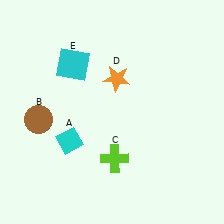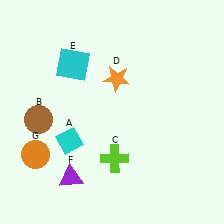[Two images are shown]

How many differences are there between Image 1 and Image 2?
There are 2 differences between the two images.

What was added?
A purple triangle (F), an orange circle (G) were added in Image 2.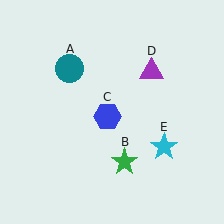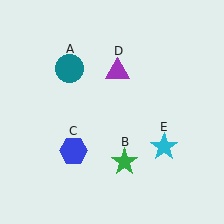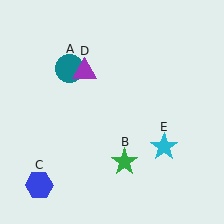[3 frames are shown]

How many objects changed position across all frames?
2 objects changed position: blue hexagon (object C), purple triangle (object D).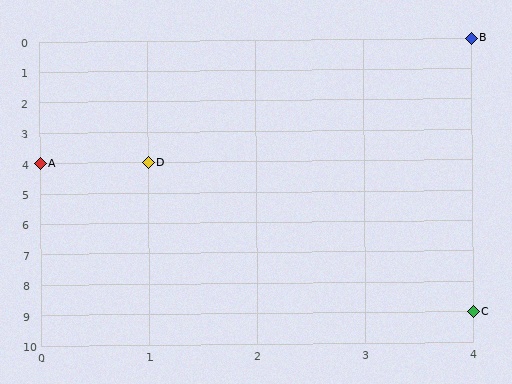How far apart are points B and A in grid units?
Points B and A are 4 columns and 4 rows apart (about 5.7 grid units diagonally).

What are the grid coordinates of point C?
Point C is at grid coordinates (4, 9).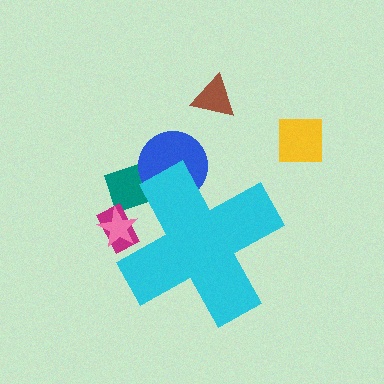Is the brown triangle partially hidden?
No, the brown triangle is fully visible.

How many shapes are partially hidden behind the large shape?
4 shapes are partially hidden.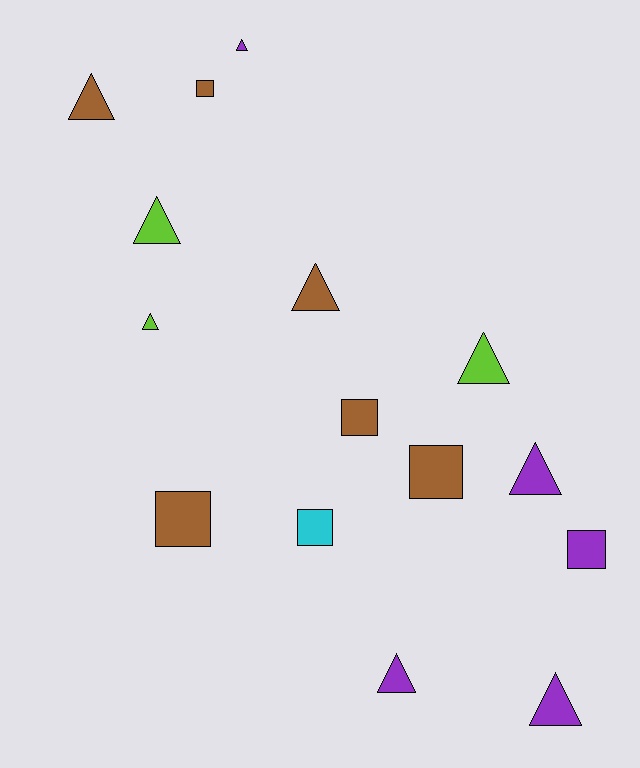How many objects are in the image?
There are 15 objects.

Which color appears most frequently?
Brown, with 6 objects.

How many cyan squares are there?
There is 1 cyan square.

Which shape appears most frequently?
Triangle, with 9 objects.